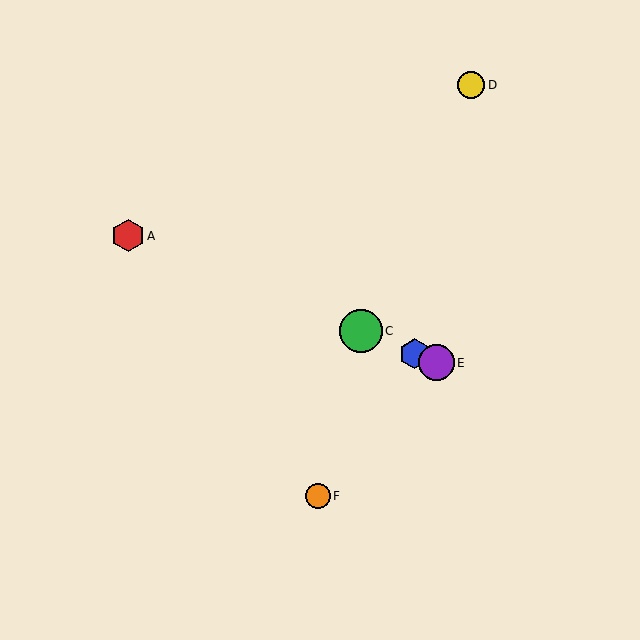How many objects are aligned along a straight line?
4 objects (A, B, C, E) are aligned along a straight line.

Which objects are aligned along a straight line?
Objects A, B, C, E are aligned along a straight line.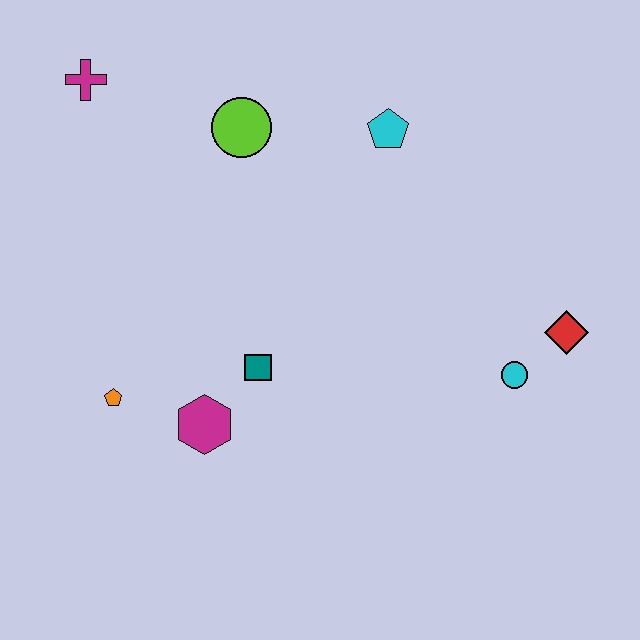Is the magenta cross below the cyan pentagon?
No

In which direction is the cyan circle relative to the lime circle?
The cyan circle is to the right of the lime circle.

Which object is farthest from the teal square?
The magenta cross is farthest from the teal square.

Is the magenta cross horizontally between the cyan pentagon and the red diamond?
No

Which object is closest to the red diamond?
The cyan circle is closest to the red diamond.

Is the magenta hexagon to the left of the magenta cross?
No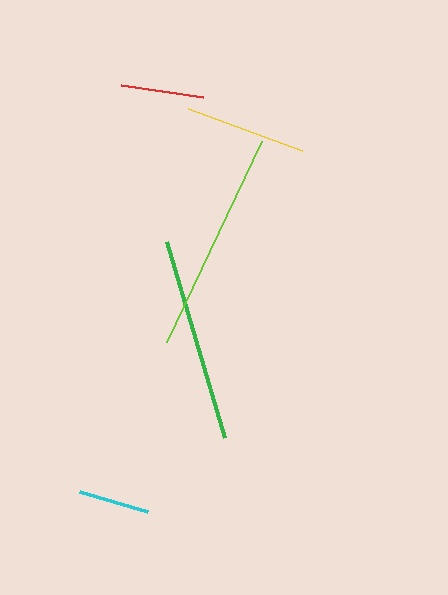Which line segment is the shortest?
The cyan line is the shortest at approximately 71 pixels.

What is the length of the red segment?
The red segment is approximately 83 pixels long.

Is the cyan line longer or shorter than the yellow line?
The yellow line is longer than the cyan line.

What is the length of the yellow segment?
The yellow segment is approximately 122 pixels long.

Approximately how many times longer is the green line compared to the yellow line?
The green line is approximately 1.7 times the length of the yellow line.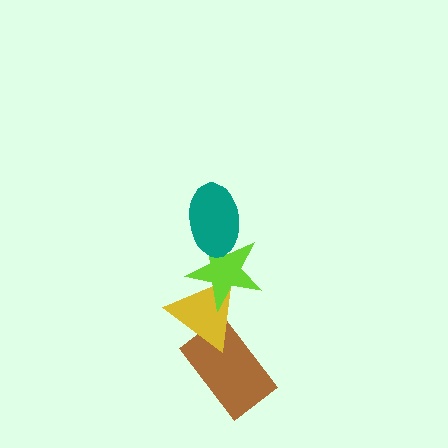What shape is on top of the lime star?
The teal ellipse is on top of the lime star.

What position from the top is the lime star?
The lime star is 2nd from the top.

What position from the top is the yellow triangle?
The yellow triangle is 3rd from the top.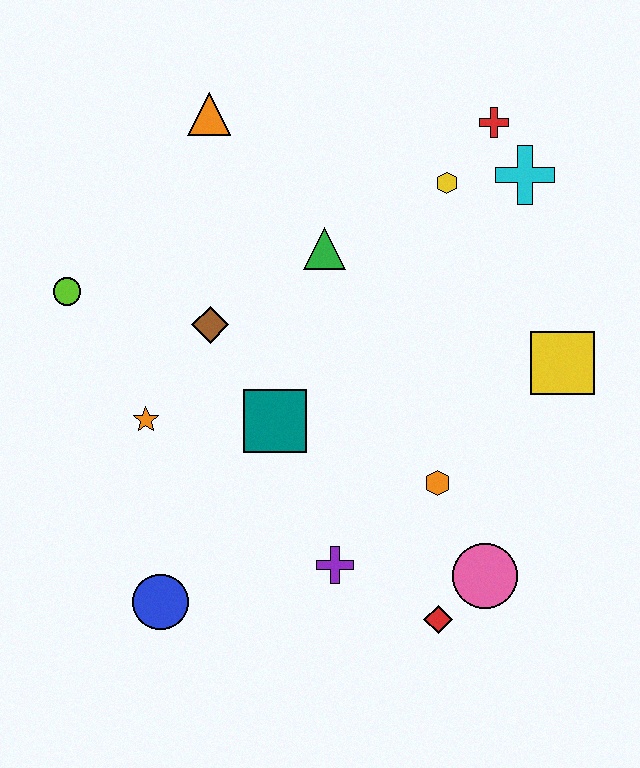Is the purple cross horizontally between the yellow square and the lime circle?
Yes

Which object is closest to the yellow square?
The orange hexagon is closest to the yellow square.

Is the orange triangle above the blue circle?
Yes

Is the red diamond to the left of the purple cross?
No